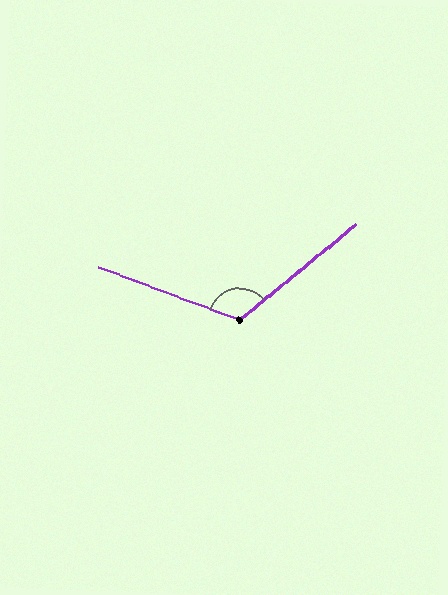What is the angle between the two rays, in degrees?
Approximately 120 degrees.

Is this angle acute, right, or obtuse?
It is obtuse.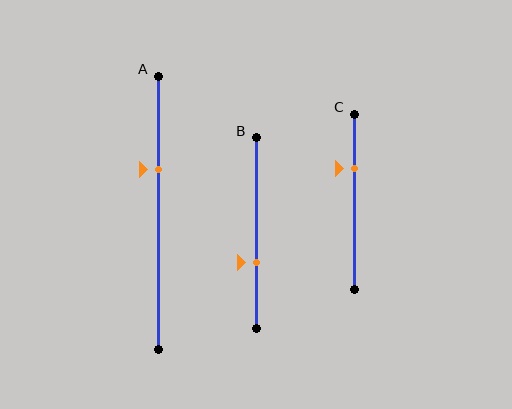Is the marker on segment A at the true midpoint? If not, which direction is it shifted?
No, the marker on segment A is shifted upward by about 16% of the segment length.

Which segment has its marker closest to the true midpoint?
Segment B has its marker closest to the true midpoint.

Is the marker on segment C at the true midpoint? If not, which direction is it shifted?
No, the marker on segment C is shifted upward by about 19% of the segment length.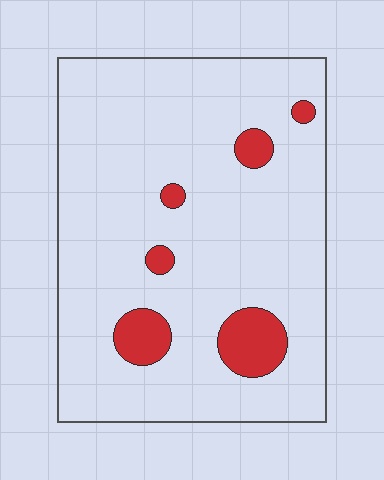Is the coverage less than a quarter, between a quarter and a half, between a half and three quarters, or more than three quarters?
Less than a quarter.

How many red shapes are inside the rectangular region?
6.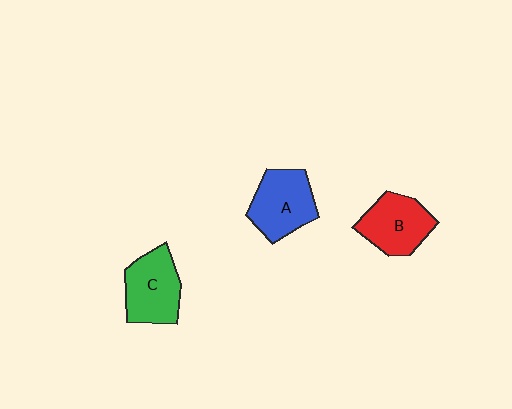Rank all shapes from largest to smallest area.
From largest to smallest: A (blue), C (green), B (red).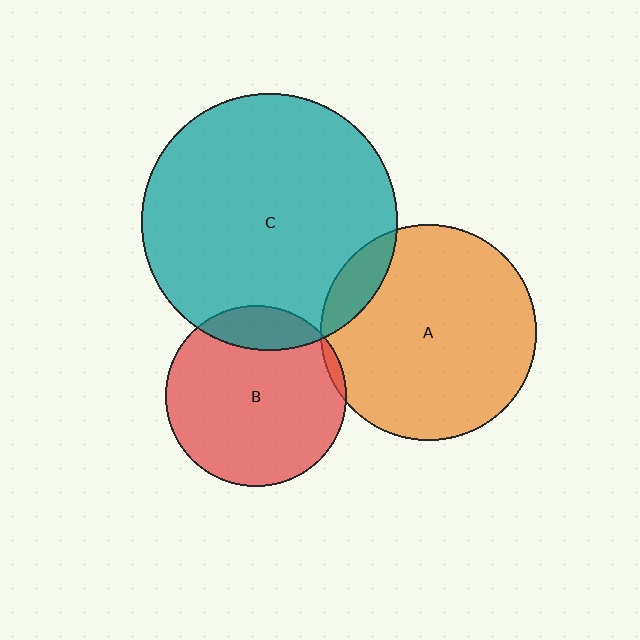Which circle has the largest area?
Circle C (teal).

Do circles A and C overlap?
Yes.